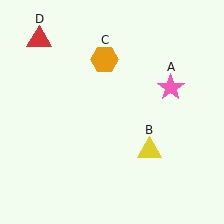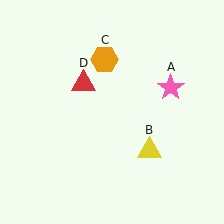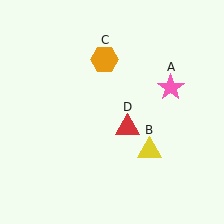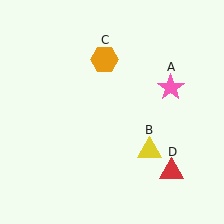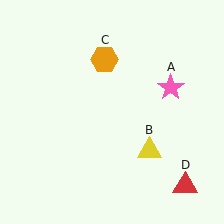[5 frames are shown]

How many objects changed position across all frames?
1 object changed position: red triangle (object D).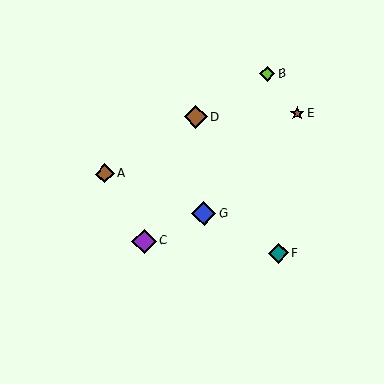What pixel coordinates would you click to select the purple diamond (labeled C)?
Click at (144, 241) to select the purple diamond C.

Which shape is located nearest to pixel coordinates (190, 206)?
The blue diamond (labeled G) at (204, 213) is nearest to that location.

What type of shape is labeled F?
Shape F is a teal diamond.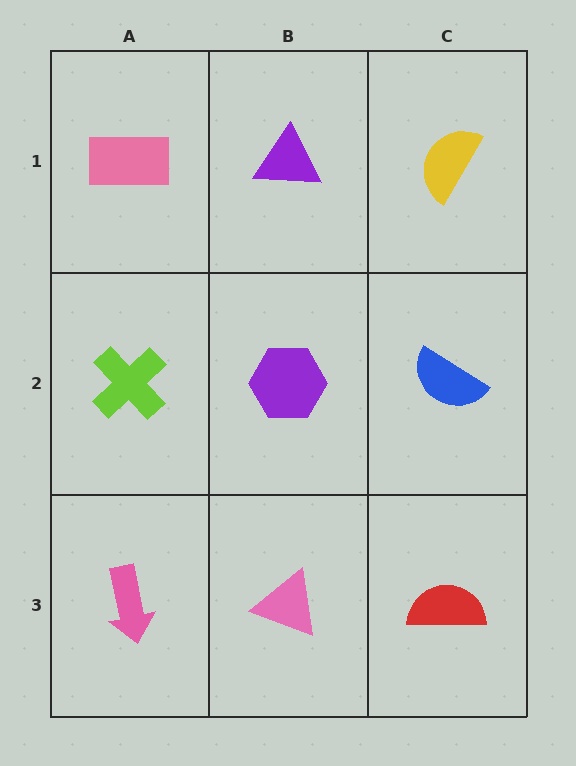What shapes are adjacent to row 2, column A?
A pink rectangle (row 1, column A), a pink arrow (row 3, column A), a purple hexagon (row 2, column B).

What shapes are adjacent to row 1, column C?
A blue semicircle (row 2, column C), a purple triangle (row 1, column B).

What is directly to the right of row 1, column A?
A purple triangle.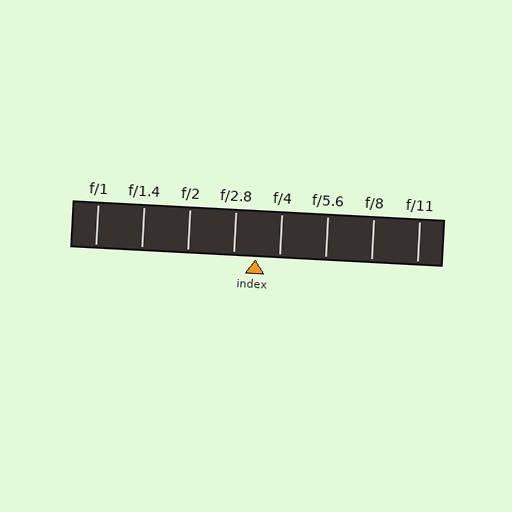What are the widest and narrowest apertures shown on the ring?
The widest aperture shown is f/1 and the narrowest is f/11.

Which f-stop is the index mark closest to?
The index mark is closest to f/2.8.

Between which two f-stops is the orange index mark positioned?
The index mark is between f/2.8 and f/4.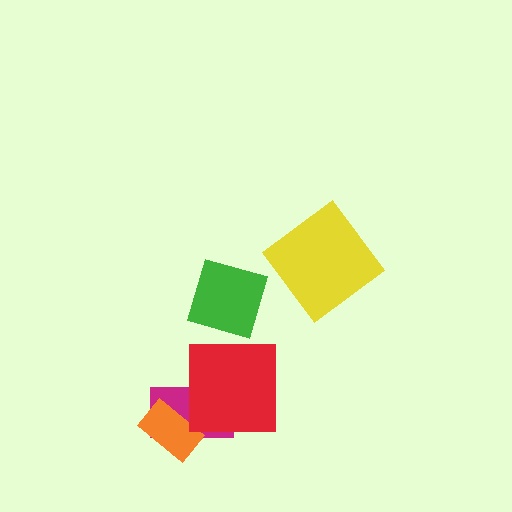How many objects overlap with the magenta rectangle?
2 objects overlap with the magenta rectangle.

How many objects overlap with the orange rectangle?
1 object overlaps with the orange rectangle.